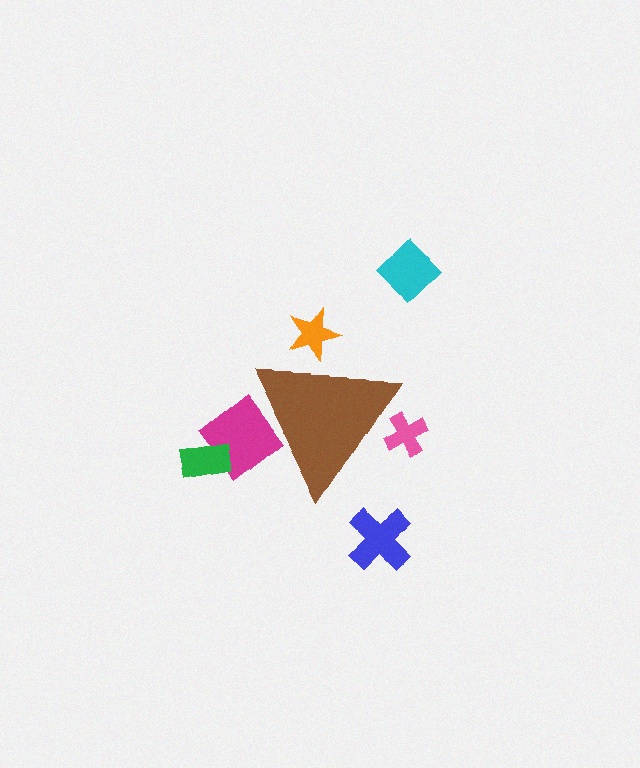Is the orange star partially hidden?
Yes, the orange star is partially hidden behind the brown triangle.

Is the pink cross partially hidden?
Yes, the pink cross is partially hidden behind the brown triangle.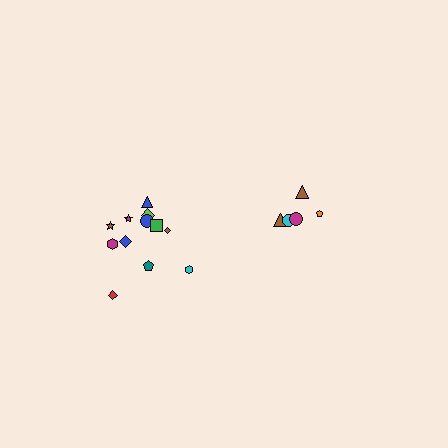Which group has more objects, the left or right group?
The left group.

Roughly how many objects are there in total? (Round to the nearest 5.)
Roughly 20 objects in total.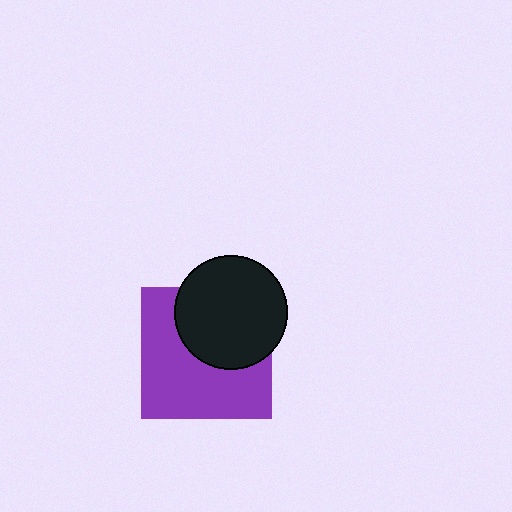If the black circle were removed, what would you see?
You would see the complete purple square.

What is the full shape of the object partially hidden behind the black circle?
The partially hidden object is a purple square.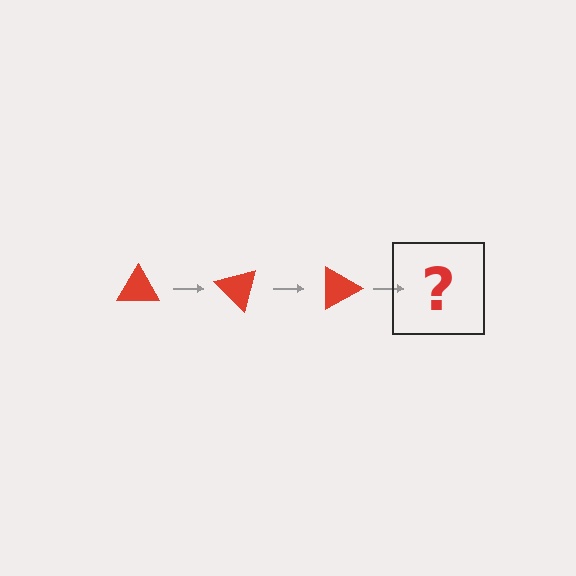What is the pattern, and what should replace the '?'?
The pattern is that the triangle rotates 45 degrees each step. The '?' should be a red triangle rotated 135 degrees.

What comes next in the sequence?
The next element should be a red triangle rotated 135 degrees.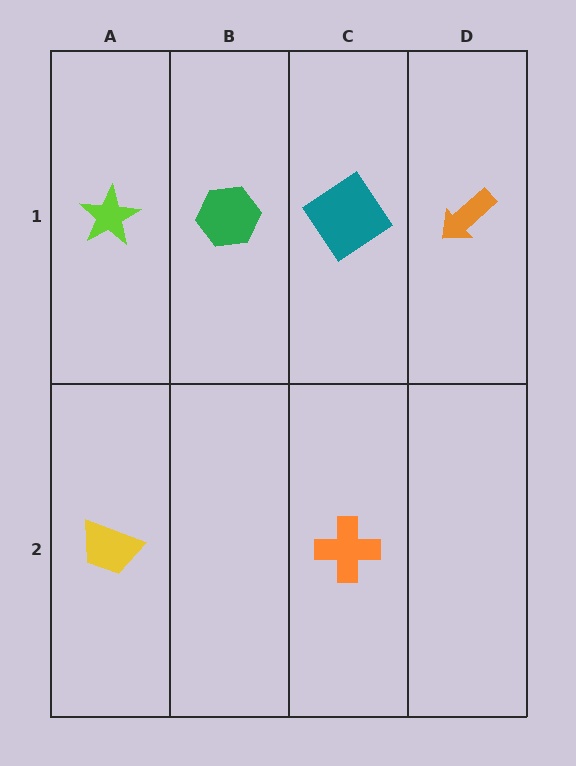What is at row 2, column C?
An orange cross.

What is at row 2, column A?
A yellow trapezoid.